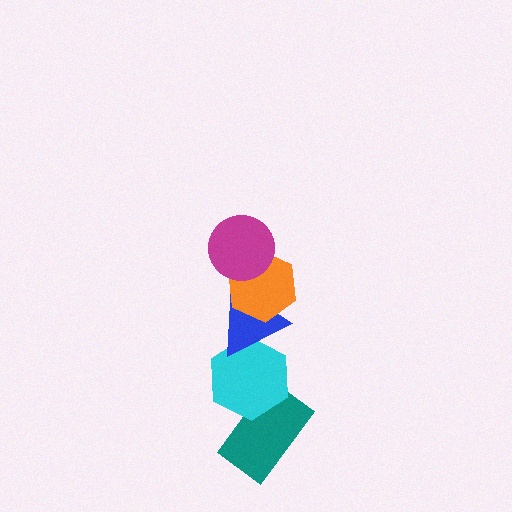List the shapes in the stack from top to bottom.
From top to bottom: the magenta circle, the orange hexagon, the blue triangle, the cyan hexagon, the teal rectangle.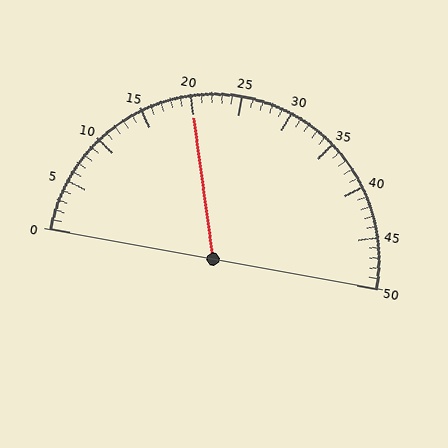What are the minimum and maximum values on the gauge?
The gauge ranges from 0 to 50.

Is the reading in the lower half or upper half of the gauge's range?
The reading is in the lower half of the range (0 to 50).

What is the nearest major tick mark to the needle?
The nearest major tick mark is 20.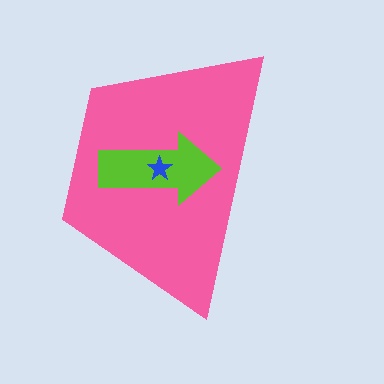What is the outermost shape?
The pink trapezoid.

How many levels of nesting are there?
3.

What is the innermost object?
The blue star.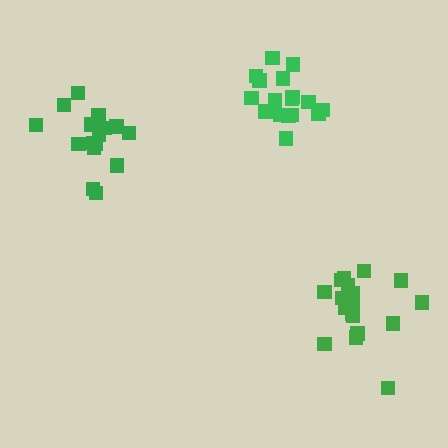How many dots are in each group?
Group 1: 17 dots, Group 2: 16 dots, Group 3: 19 dots (52 total).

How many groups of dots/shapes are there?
There are 3 groups.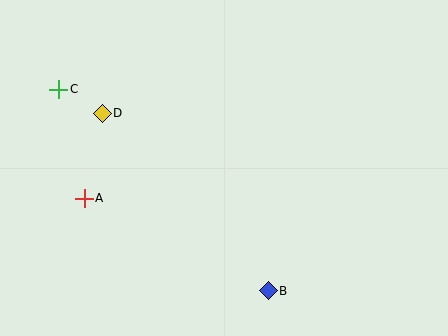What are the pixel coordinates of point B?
Point B is at (268, 291).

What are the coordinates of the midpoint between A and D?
The midpoint between A and D is at (93, 156).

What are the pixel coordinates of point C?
Point C is at (59, 89).